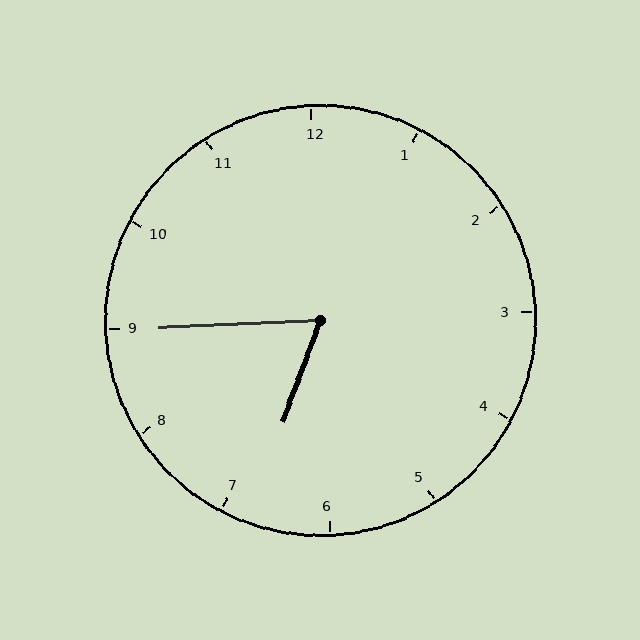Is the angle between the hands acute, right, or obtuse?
It is acute.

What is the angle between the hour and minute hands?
Approximately 68 degrees.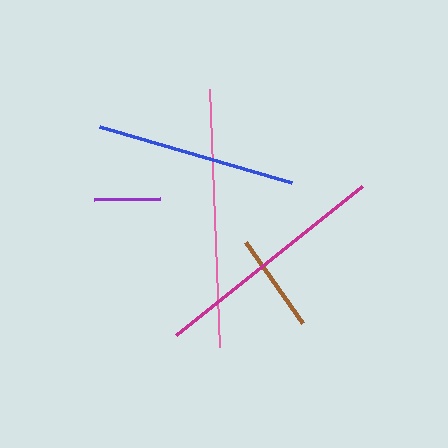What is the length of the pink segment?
The pink segment is approximately 259 pixels long.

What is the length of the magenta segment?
The magenta segment is approximately 238 pixels long.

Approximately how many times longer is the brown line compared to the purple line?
The brown line is approximately 1.5 times the length of the purple line.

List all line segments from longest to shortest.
From longest to shortest: pink, magenta, blue, brown, purple.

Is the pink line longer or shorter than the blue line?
The pink line is longer than the blue line.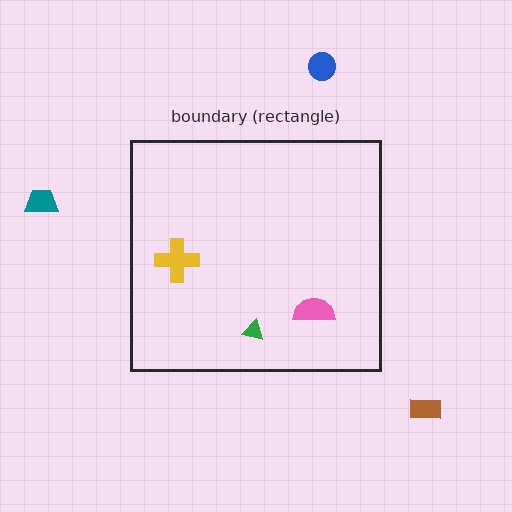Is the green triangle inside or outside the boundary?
Inside.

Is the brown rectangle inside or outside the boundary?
Outside.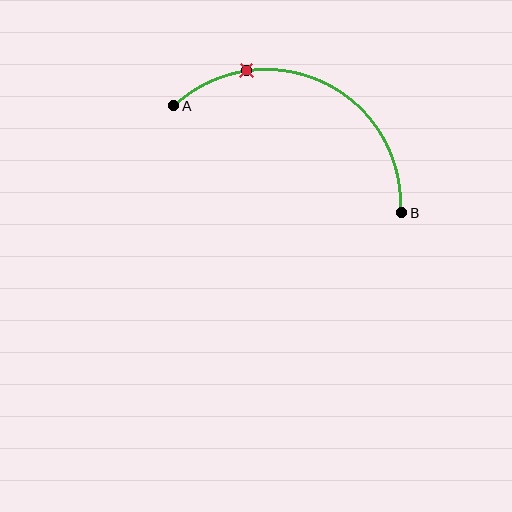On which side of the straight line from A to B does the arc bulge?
The arc bulges above the straight line connecting A and B.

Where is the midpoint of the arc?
The arc midpoint is the point on the curve farthest from the straight line joining A and B. It sits above that line.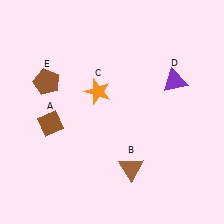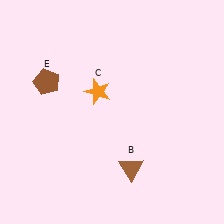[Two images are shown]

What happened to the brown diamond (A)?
The brown diamond (A) was removed in Image 2. It was in the bottom-left area of Image 1.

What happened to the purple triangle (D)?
The purple triangle (D) was removed in Image 2. It was in the top-right area of Image 1.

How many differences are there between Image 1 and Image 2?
There are 2 differences between the two images.